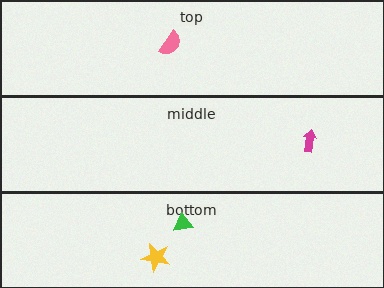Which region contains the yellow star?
The bottom region.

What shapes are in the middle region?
The magenta arrow.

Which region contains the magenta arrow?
The middle region.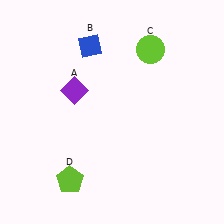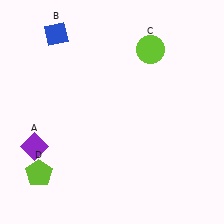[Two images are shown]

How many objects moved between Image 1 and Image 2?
3 objects moved between the two images.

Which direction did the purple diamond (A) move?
The purple diamond (A) moved down.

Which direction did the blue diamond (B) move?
The blue diamond (B) moved left.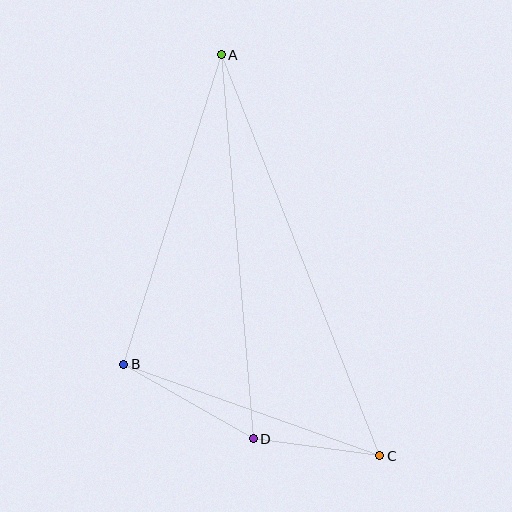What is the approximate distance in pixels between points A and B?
The distance between A and B is approximately 324 pixels.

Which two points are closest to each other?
Points C and D are closest to each other.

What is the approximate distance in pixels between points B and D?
The distance between B and D is approximately 150 pixels.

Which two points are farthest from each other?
Points A and C are farthest from each other.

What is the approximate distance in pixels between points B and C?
The distance between B and C is approximately 272 pixels.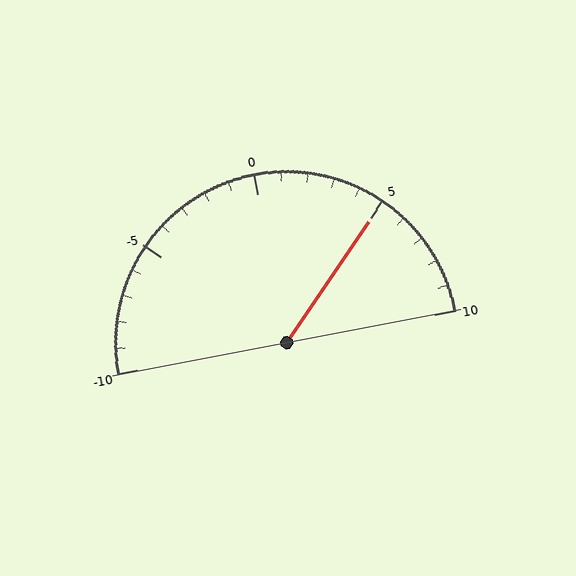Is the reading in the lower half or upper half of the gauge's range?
The reading is in the upper half of the range (-10 to 10).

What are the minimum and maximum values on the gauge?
The gauge ranges from -10 to 10.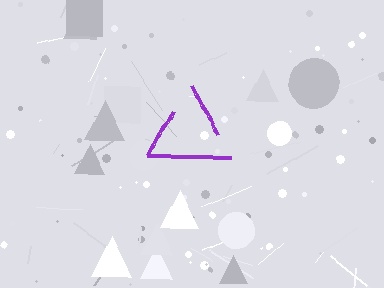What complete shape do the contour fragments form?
The contour fragments form a triangle.